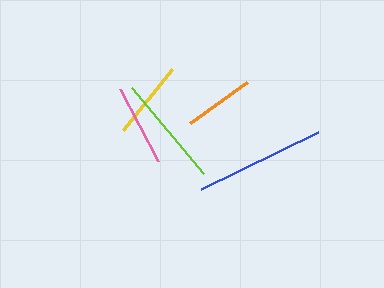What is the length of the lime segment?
The lime segment is approximately 112 pixels long.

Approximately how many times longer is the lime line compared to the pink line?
The lime line is approximately 1.4 times the length of the pink line.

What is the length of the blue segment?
The blue segment is approximately 130 pixels long.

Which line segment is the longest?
The blue line is the longest at approximately 130 pixels.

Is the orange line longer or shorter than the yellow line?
The yellow line is longer than the orange line.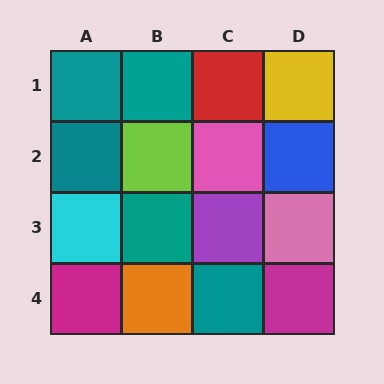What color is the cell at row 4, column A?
Magenta.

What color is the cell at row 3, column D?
Pink.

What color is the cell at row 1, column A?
Teal.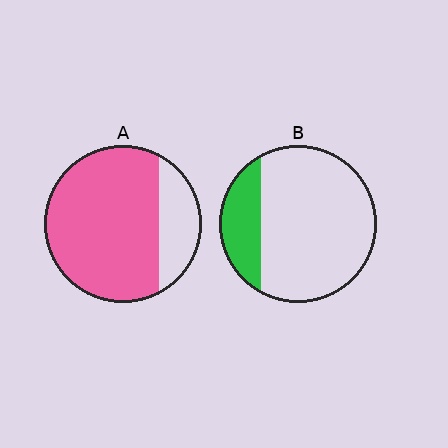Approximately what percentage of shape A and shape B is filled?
A is approximately 80% and B is approximately 20%.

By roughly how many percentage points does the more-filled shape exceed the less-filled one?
By roughly 55 percentage points (A over B).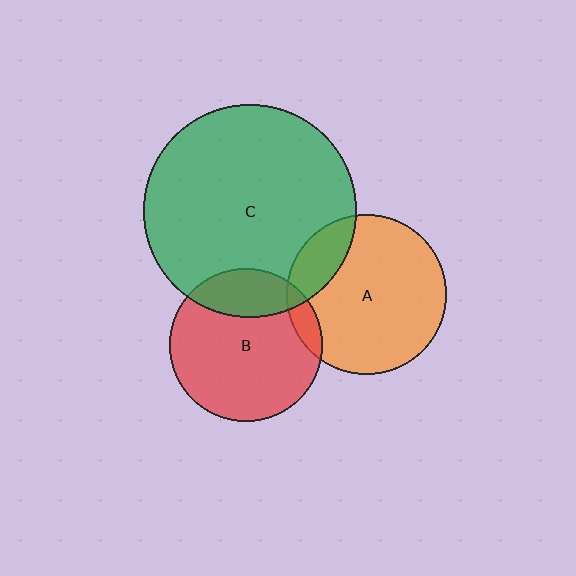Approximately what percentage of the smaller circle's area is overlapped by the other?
Approximately 20%.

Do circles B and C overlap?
Yes.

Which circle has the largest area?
Circle C (green).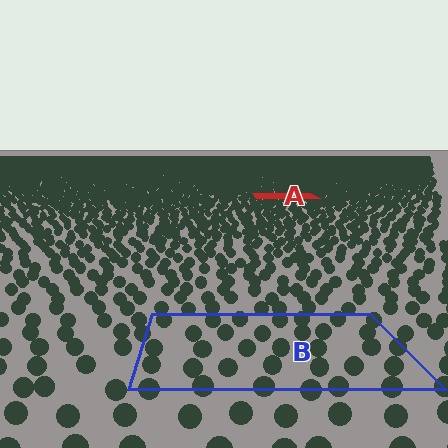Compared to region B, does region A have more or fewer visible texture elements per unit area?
Region A has more texture elements per unit area — they are packed more densely because it is farther away.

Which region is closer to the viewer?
Region B is closer. The texture elements there are larger and more spread out.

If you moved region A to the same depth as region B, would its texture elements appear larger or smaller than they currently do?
They would appear larger. At a closer depth, the same texture elements are projected at a bigger on-screen size.